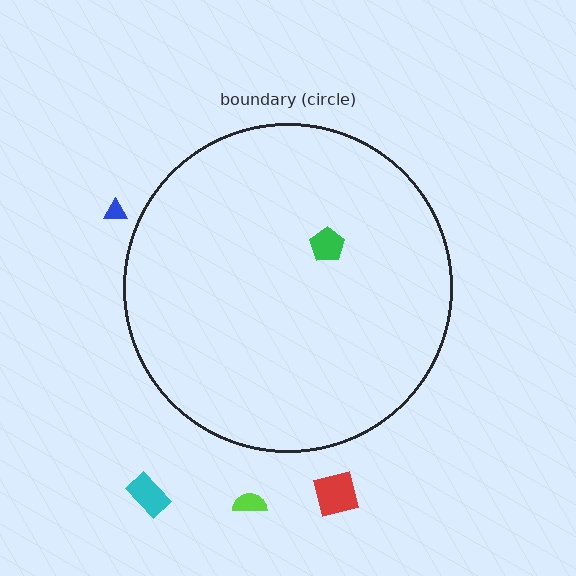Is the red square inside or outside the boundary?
Outside.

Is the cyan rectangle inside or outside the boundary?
Outside.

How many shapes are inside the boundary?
1 inside, 4 outside.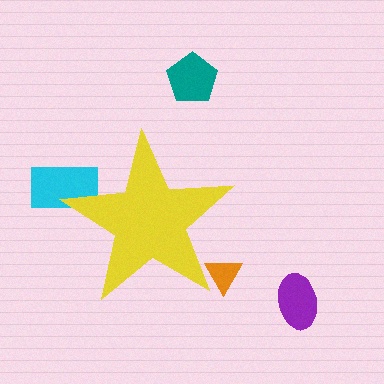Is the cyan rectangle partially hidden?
Yes, the cyan rectangle is partially hidden behind the yellow star.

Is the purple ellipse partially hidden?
No, the purple ellipse is fully visible.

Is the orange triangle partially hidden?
Yes, the orange triangle is partially hidden behind the yellow star.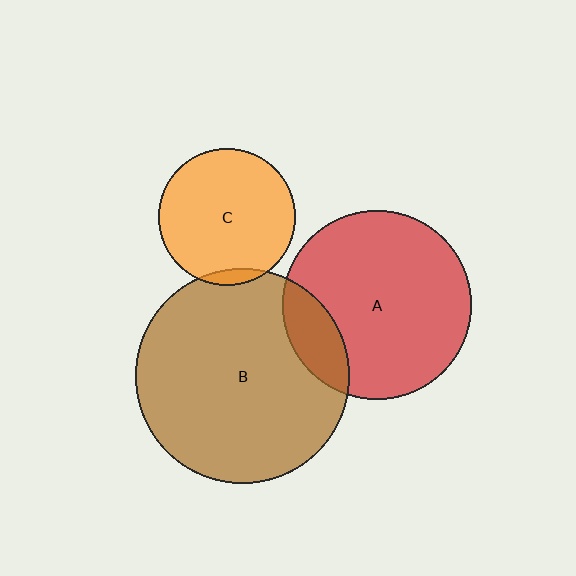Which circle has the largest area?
Circle B (brown).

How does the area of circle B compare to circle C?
Approximately 2.4 times.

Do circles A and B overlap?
Yes.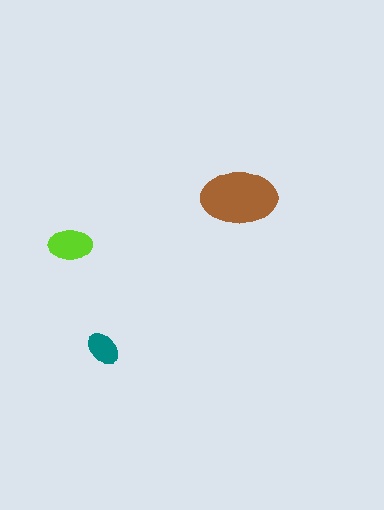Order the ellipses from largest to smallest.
the brown one, the lime one, the teal one.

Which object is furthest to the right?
The brown ellipse is rightmost.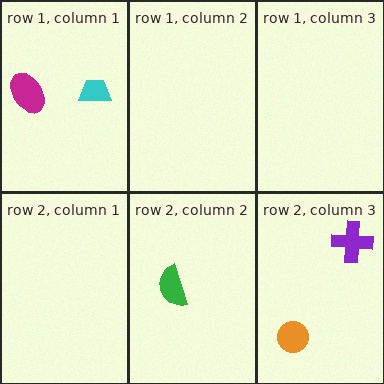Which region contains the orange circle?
The row 2, column 3 region.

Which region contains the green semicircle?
The row 2, column 2 region.